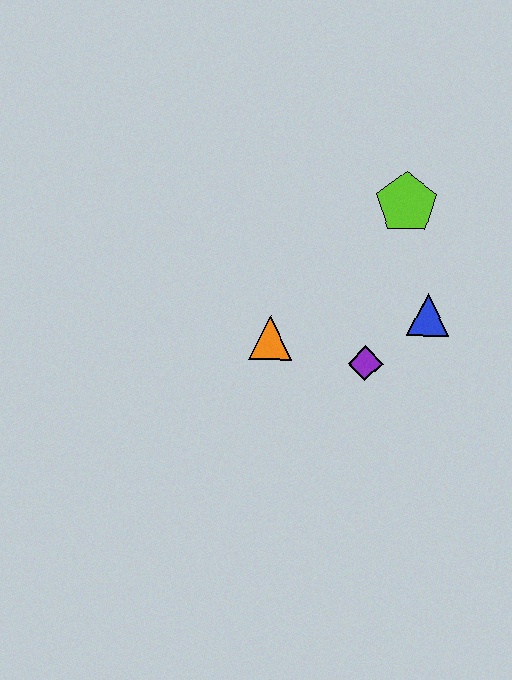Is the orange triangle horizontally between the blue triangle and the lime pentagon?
No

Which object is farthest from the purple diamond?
The lime pentagon is farthest from the purple diamond.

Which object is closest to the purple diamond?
The blue triangle is closest to the purple diamond.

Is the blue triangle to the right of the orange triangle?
Yes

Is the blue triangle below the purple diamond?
No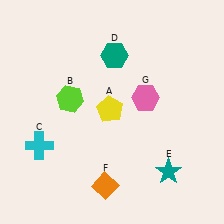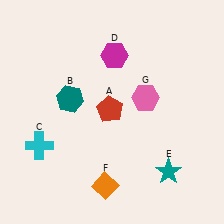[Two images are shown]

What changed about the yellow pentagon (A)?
In Image 1, A is yellow. In Image 2, it changed to red.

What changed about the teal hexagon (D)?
In Image 1, D is teal. In Image 2, it changed to magenta.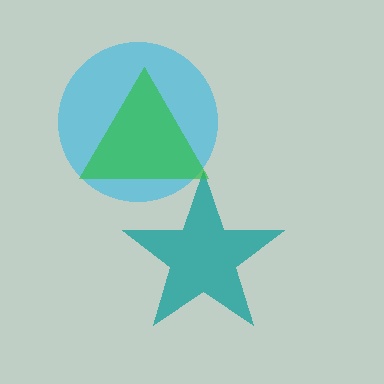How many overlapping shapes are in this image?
There are 3 overlapping shapes in the image.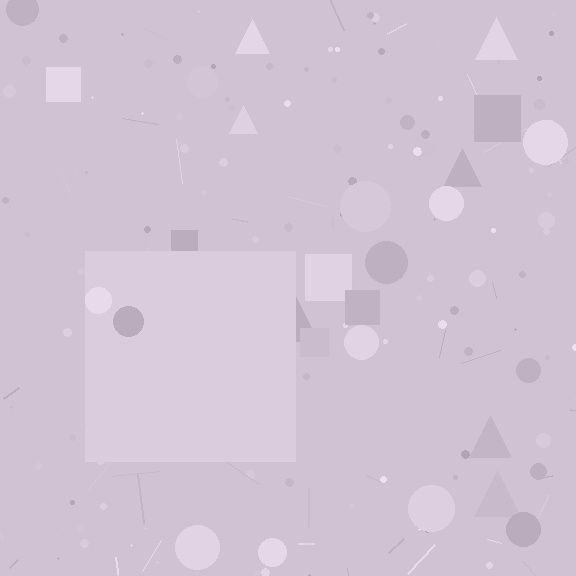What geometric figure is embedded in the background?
A square is embedded in the background.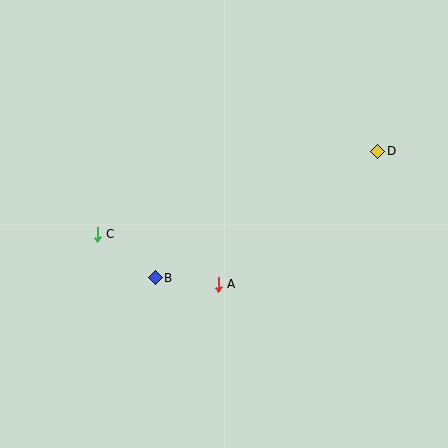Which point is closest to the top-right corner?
Point D is closest to the top-right corner.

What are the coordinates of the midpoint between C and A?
The midpoint between C and A is at (158, 259).